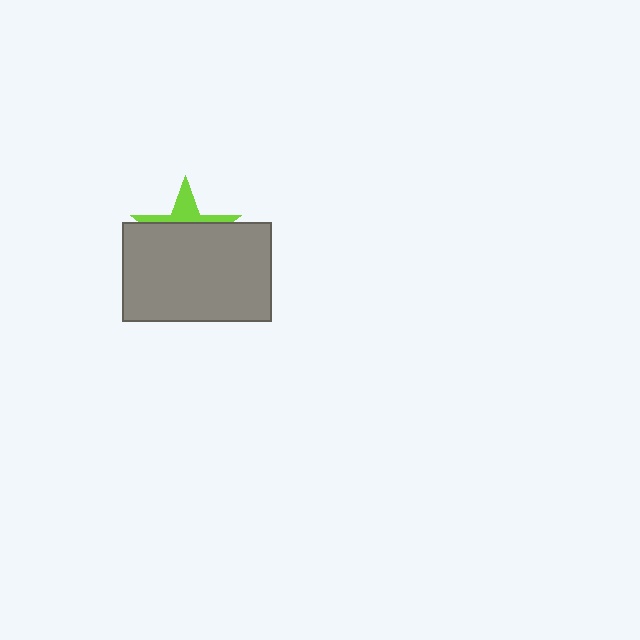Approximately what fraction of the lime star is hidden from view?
Roughly 70% of the lime star is hidden behind the gray rectangle.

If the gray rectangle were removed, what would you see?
You would see the complete lime star.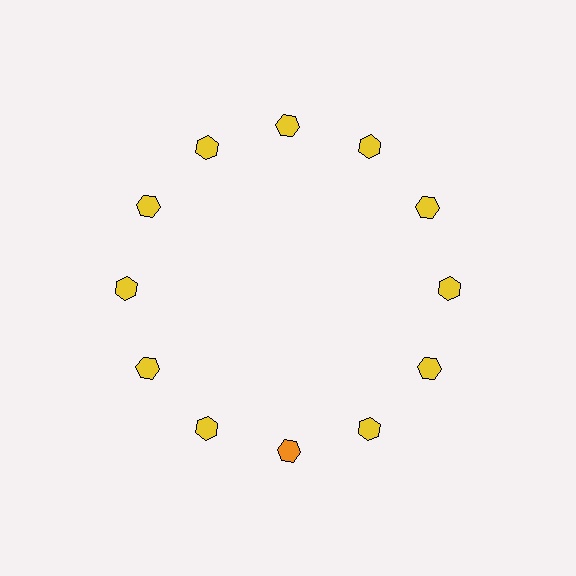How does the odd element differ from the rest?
It has a different color: orange instead of yellow.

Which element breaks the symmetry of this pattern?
The orange hexagon at roughly the 6 o'clock position breaks the symmetry. All other shapes are yellow hexagons.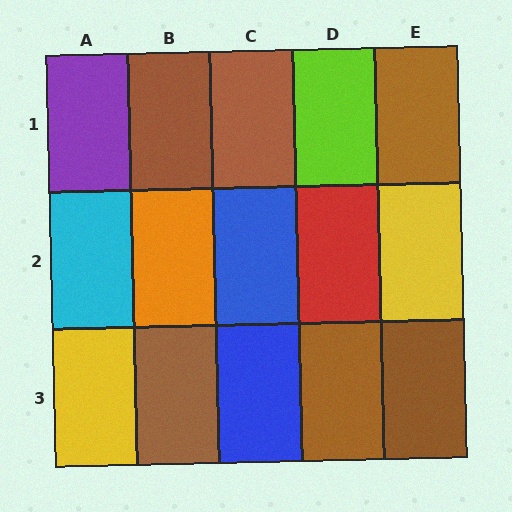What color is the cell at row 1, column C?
Brown.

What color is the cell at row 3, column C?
Blue.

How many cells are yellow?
2 cells are yellow.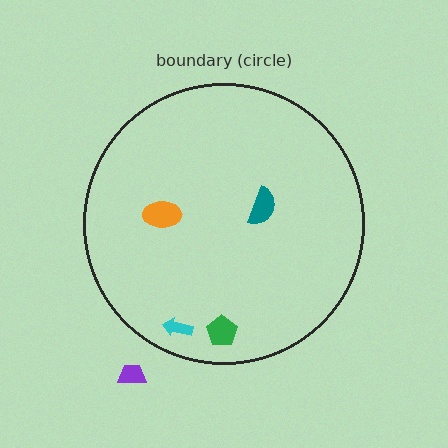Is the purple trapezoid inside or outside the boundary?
Outside.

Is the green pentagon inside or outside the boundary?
Inside.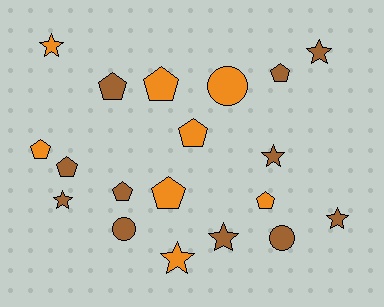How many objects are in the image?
There are 19 objects.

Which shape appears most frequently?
Pentagon, with 9 objects.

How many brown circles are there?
There are 2 brown circles.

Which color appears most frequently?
Brown, with 11 objects.